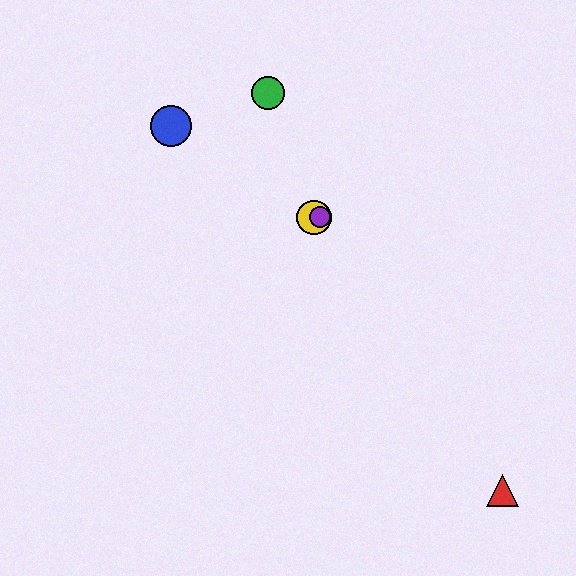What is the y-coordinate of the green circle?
The green circle is at y≈93.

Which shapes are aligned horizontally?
The yellow circle, the purple circle are aligned horizontally.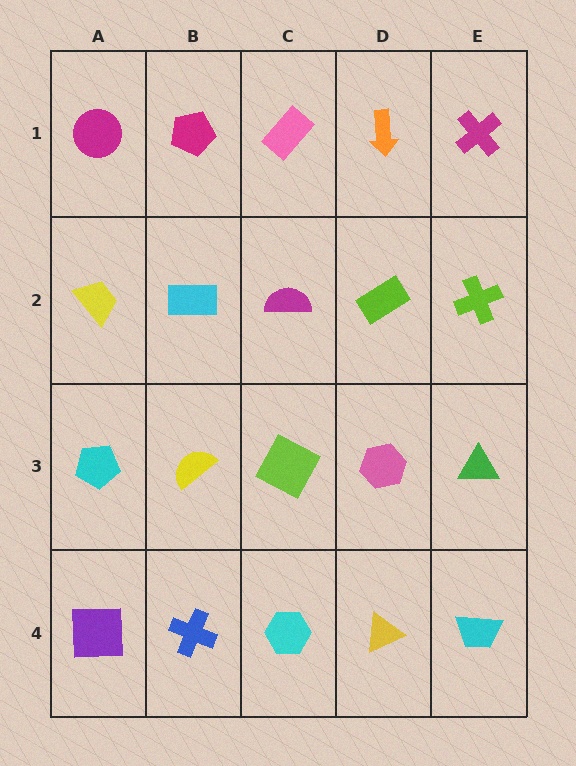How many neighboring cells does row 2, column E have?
3.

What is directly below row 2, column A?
A cyan pentagon.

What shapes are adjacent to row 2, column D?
An orange arrow (row 1, column D), a pink hexagon (row 3, column D), a magenta semicircle (row 2, column C), a lime cross (row 2, column E).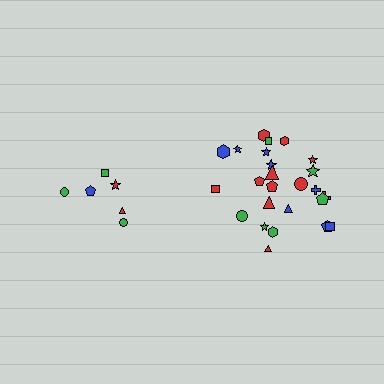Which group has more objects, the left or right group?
The right group.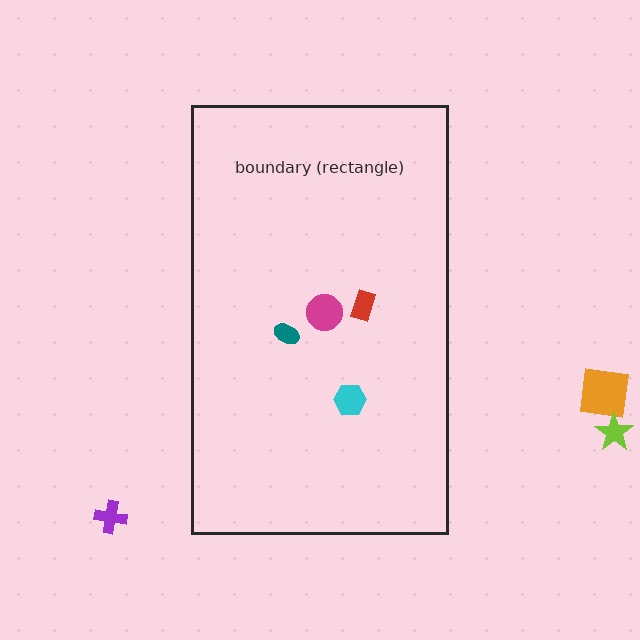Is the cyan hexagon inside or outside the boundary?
Inside.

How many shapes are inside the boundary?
4 inside, 3 outside.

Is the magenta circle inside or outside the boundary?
Inside.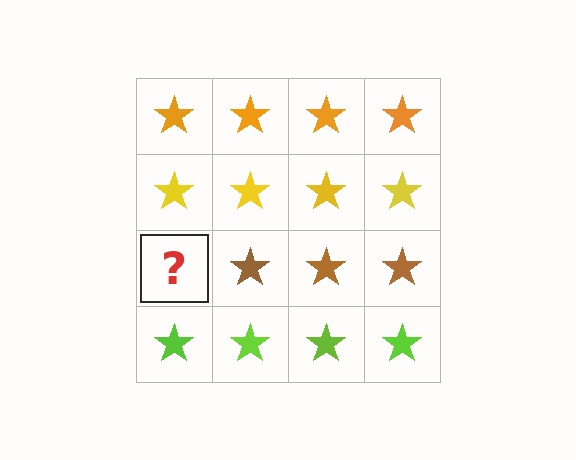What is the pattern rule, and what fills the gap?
The rule is that each row has a consistent color. The gap should be filled with a brown star.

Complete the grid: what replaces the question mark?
The question mark should be replaced with a brown star.